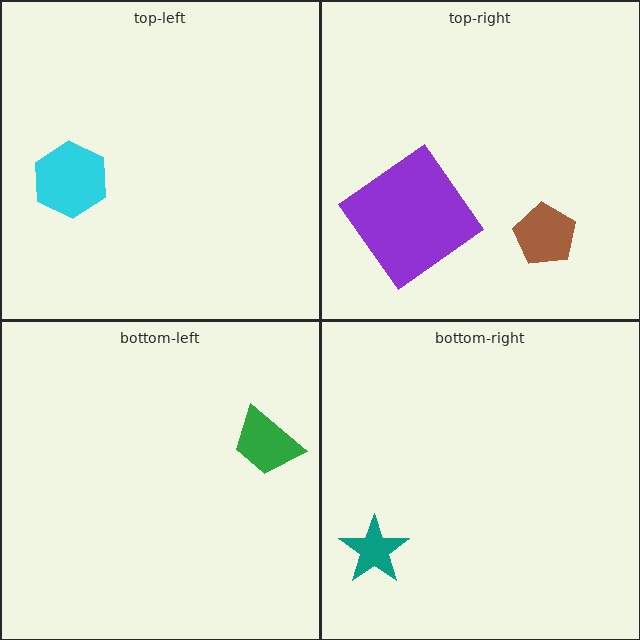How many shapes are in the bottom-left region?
1.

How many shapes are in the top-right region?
2.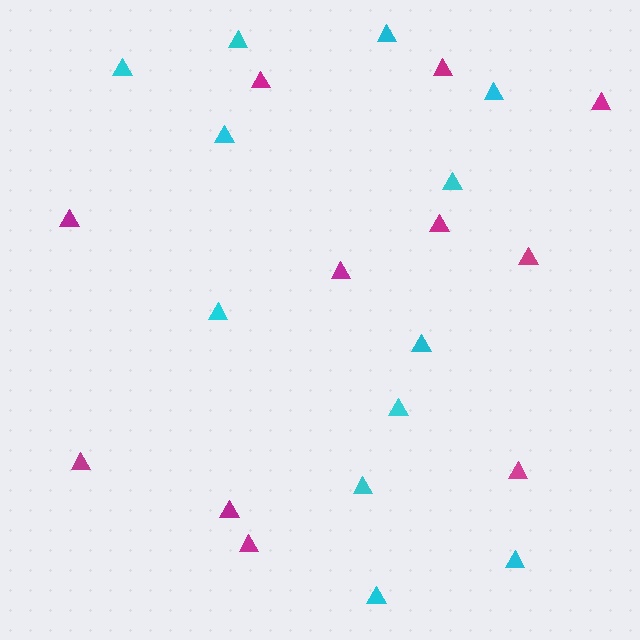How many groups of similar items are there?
There are 2 groups: one group of cyan triangles (12) and one group of magenta triangles (11).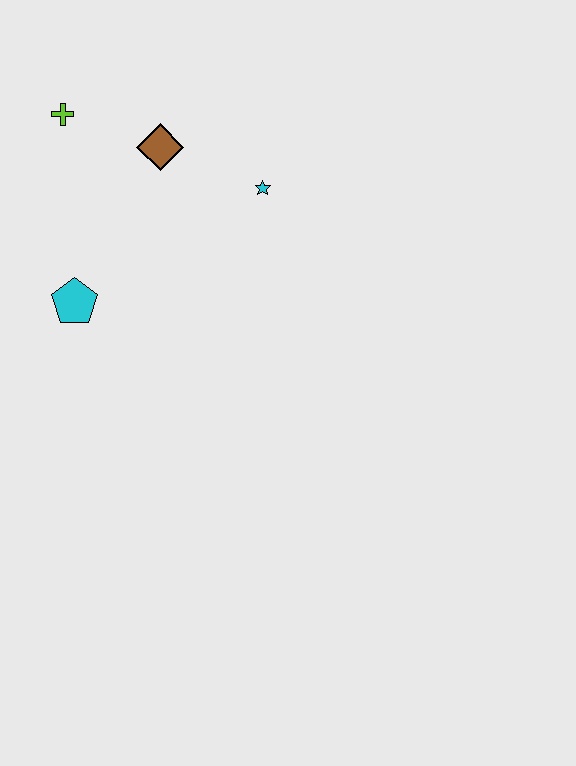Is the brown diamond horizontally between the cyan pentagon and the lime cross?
No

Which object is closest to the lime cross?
The brown diamond is closest to the lime cross.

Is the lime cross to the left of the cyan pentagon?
Yes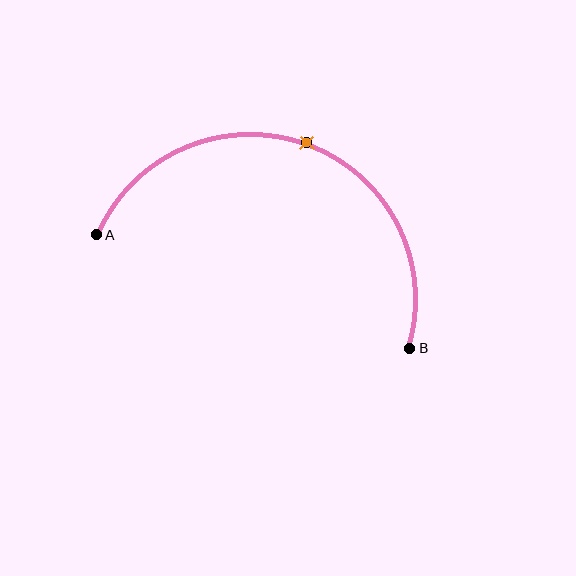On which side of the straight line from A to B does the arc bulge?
The arc bulges above the straight line connecting A and B.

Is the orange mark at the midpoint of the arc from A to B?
Yes. The orange mark lies on the arc at equal arc-length from both A and B — it is the arc midpoint.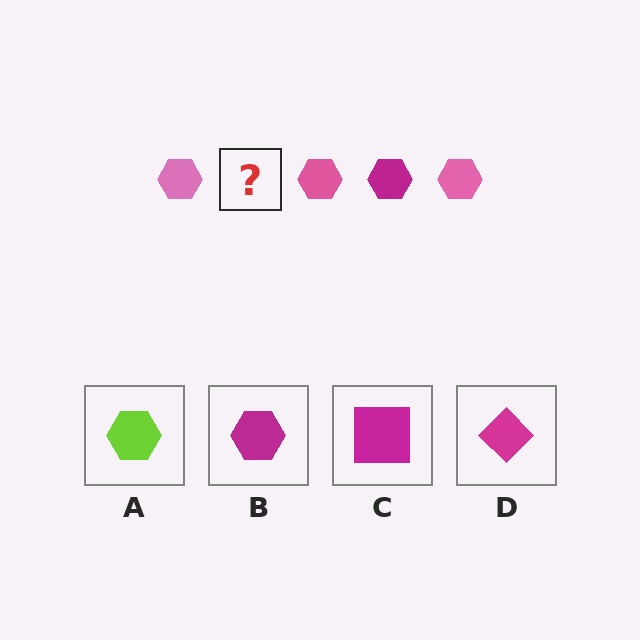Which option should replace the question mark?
Option B.